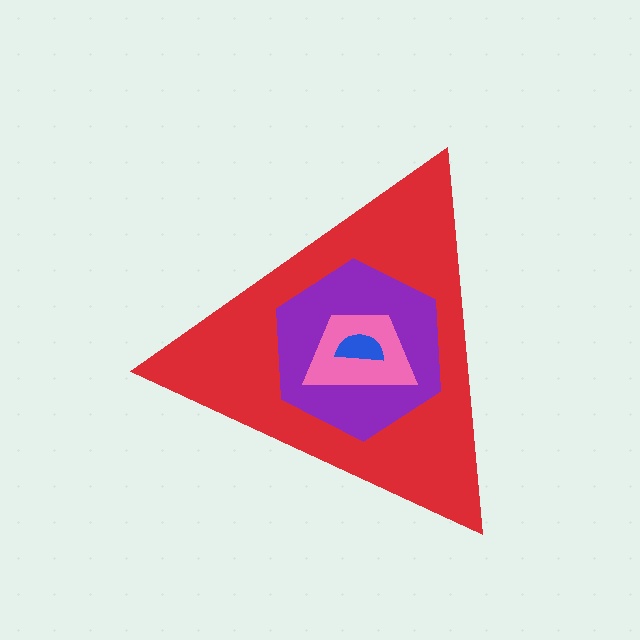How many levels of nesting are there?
4.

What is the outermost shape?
The red triangle.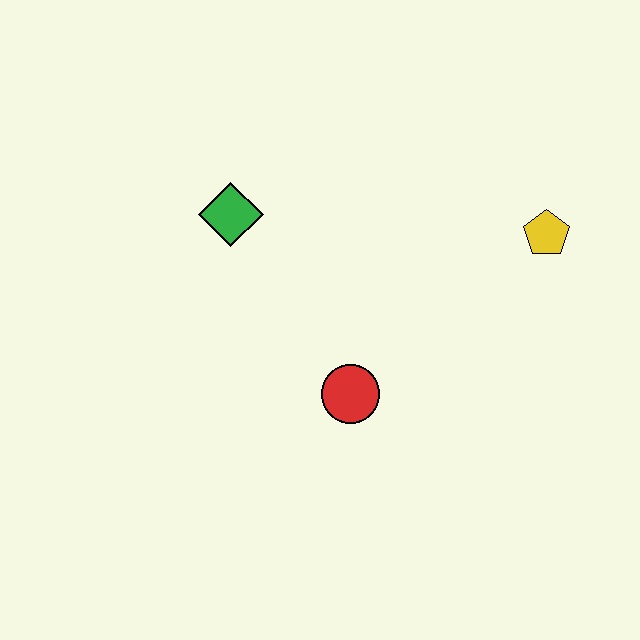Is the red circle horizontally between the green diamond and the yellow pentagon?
Yes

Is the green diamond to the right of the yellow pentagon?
No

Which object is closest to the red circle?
The green diamond is closest to the red circle.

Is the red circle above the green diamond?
No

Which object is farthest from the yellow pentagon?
The green diamond is farthest from the yellow pentagon.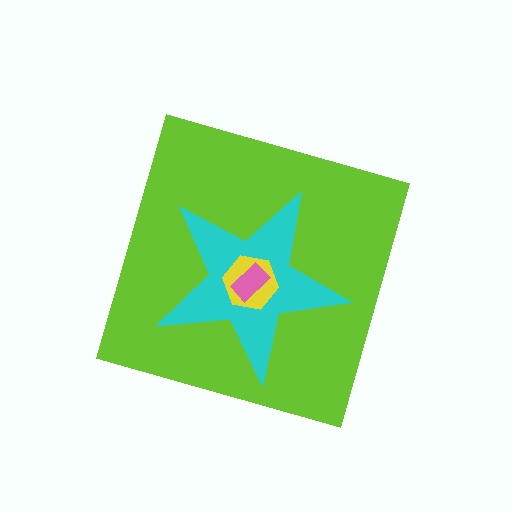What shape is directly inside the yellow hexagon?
The pink rectangle.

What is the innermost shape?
The pink rectangle.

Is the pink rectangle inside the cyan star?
Yes.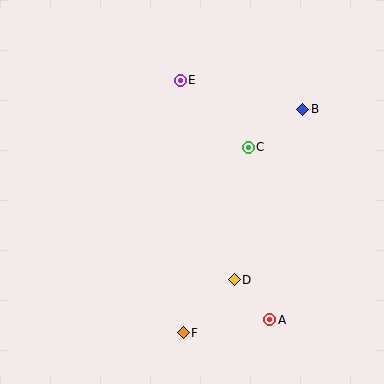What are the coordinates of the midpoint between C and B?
The midpoint between C and B is at (275, 128).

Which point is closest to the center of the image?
Point C at (248, 147) is closest to the center.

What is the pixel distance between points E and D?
The distance between E and D is 207 pixels.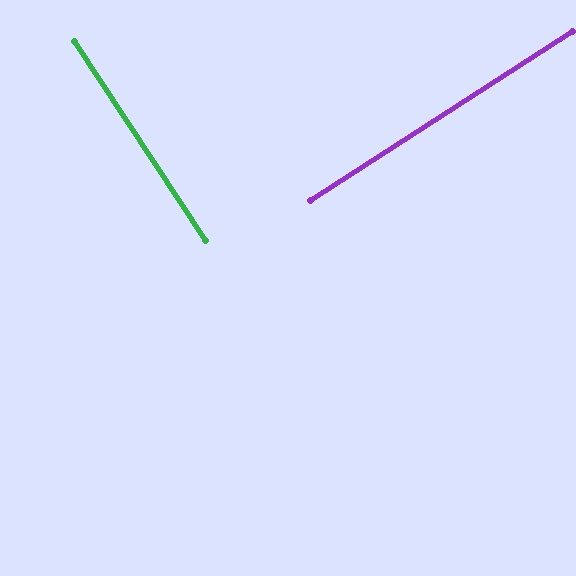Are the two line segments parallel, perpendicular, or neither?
Perpendicular — they meet at approximately 89°.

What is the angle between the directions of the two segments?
Approximately 89 degrees.